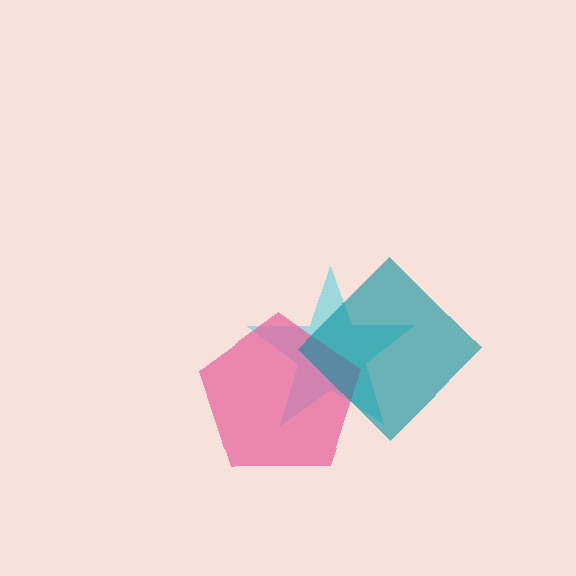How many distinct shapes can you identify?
There are 3 distinct shapes: a cyan star, a pink pentagon, a teal diamond.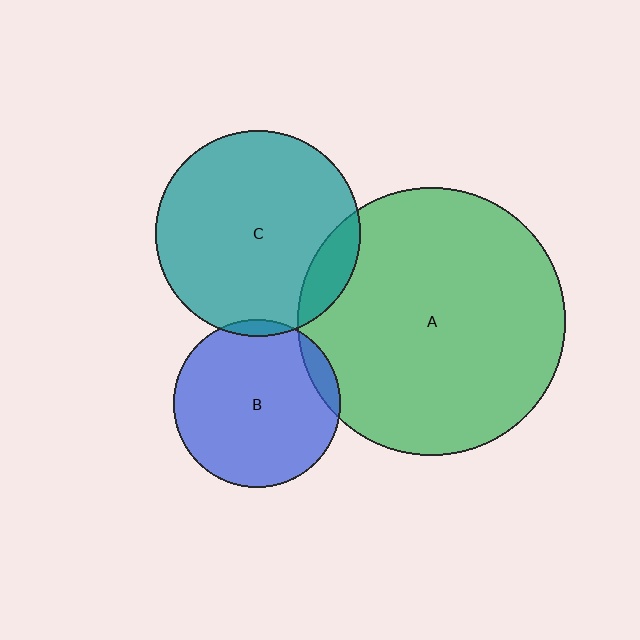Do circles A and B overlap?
Yes.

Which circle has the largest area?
Circle A (green).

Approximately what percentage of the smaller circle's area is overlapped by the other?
Approximately 5%.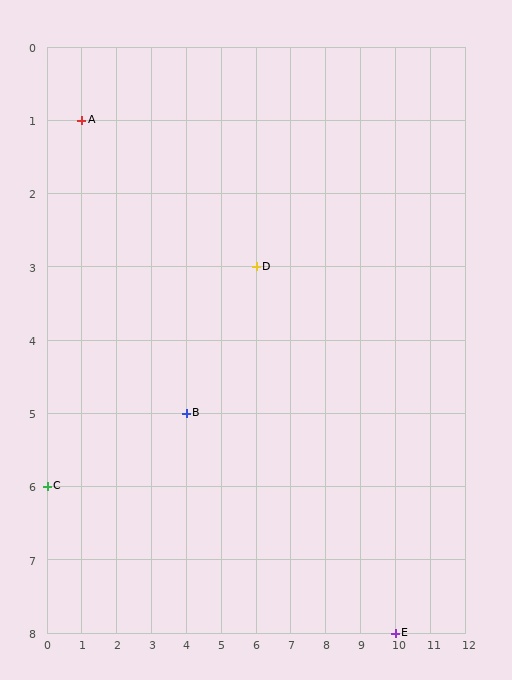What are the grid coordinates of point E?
Point E is at grid coordinates (10, 8).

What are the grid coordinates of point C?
Point C is at grid coordinates (0, 6).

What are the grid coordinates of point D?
Point D is at grid coordinates (6, 3).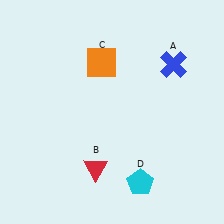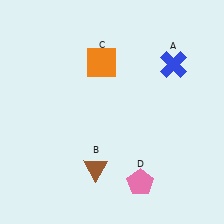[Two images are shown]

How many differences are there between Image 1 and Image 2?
There are 2 differences between the two images.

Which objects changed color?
B changed from red to brown. D changed from cyan to pink.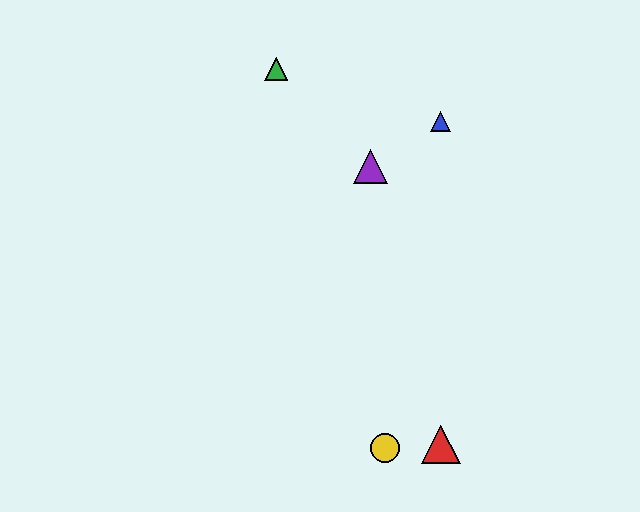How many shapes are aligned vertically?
2 shapes (the red triangle, the blue triangle) are aligned vertically.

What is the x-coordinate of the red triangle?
The red triangle is at x≈441.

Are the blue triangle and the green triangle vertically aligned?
No, the blue triangle is at x≈441 and the green triangle is at x≈276.